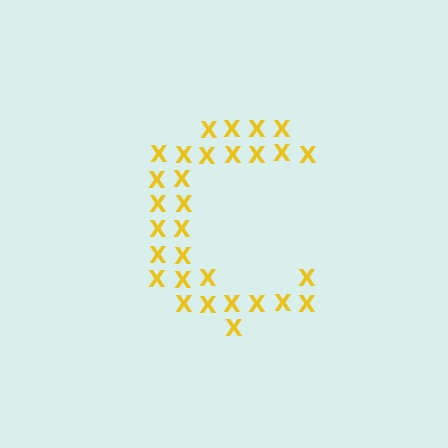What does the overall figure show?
The overall figure shows the letter C.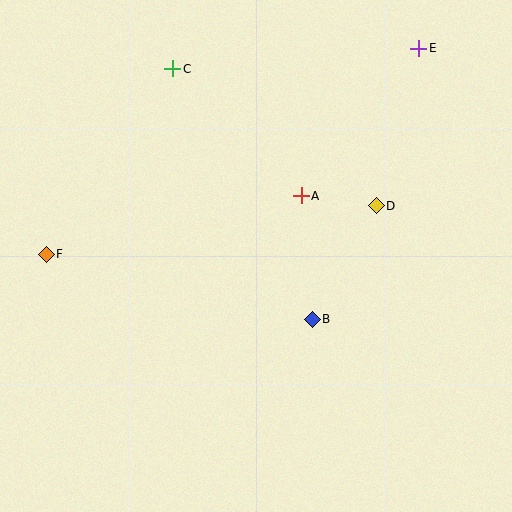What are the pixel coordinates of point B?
Point B is at (312, 319).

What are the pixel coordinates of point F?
Point F is at (46, 254).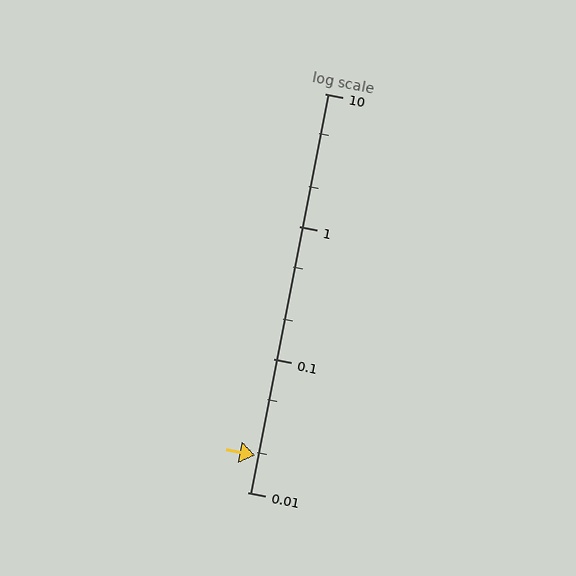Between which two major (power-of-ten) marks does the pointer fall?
The pointer is between 0.01 and 0.1.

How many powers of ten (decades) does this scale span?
The scale spans 3 decades, from 0.01 to 10.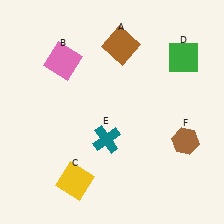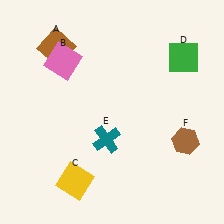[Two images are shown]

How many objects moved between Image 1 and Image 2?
1 object moved between the two images.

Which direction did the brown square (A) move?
The brown square (A) moved left.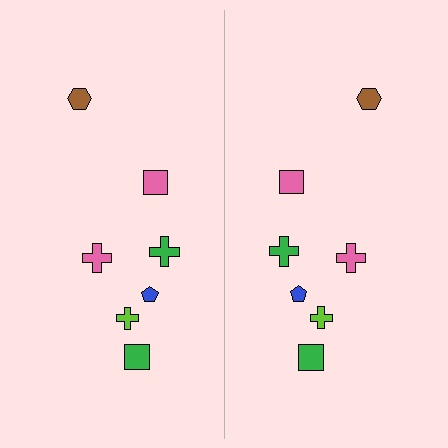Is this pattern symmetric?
Yes, this pattern has bilateral (reflection) symmetry.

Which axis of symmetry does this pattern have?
The pattern has a vertical axis of symmetry running through the center of the image.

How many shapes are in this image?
There are 14 shapes in this image.